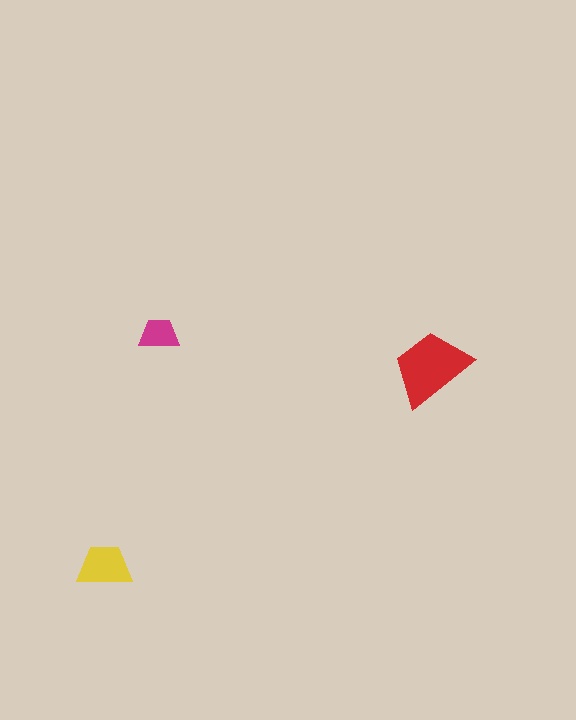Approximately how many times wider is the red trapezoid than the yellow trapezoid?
About 1.5 times wider.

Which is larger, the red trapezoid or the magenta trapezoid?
The red one.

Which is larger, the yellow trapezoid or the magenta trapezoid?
The yellow one.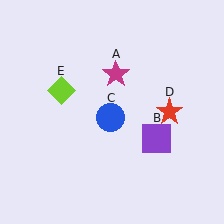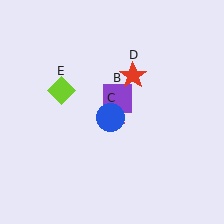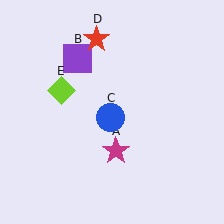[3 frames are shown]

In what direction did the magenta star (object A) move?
The magenta star (object A) moved down.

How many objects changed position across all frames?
3 objects changed position: magenta star (object A), purple square (object B), red star (object D).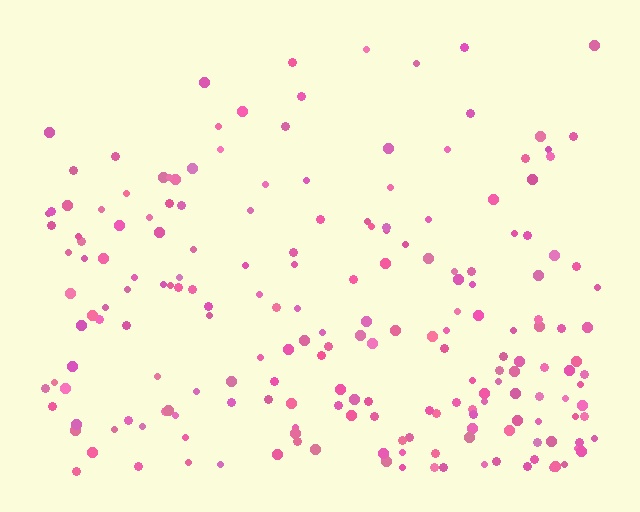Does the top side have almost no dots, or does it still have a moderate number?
Still a moderate number, just noticeably fewer than the bottom.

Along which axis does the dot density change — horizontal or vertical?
Vertical.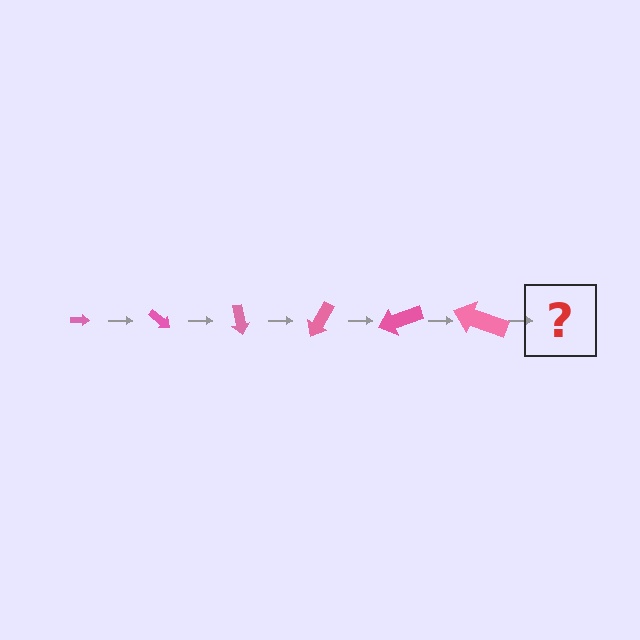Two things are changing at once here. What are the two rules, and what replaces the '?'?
The two rules are that the arrow grows larger each step and it rotates 40 degrees each step. The '?' should be an arrow, larger than the previous one and rotated 240 degrees from the start.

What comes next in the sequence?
The next element should be an arrow, larger than the previous one and rotated 240 degrees from the start.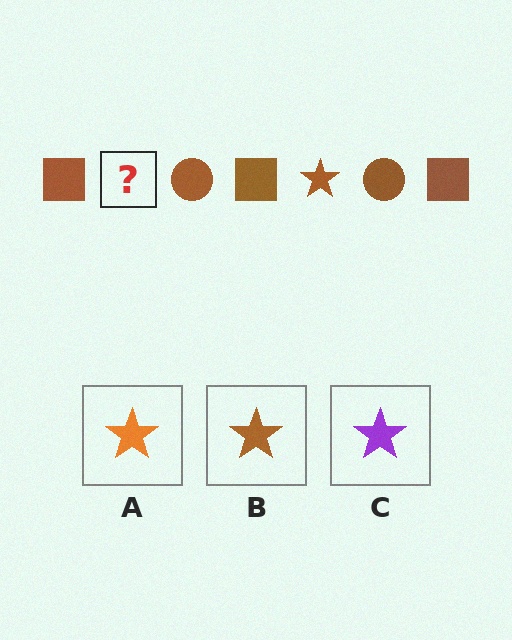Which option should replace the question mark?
Option B.